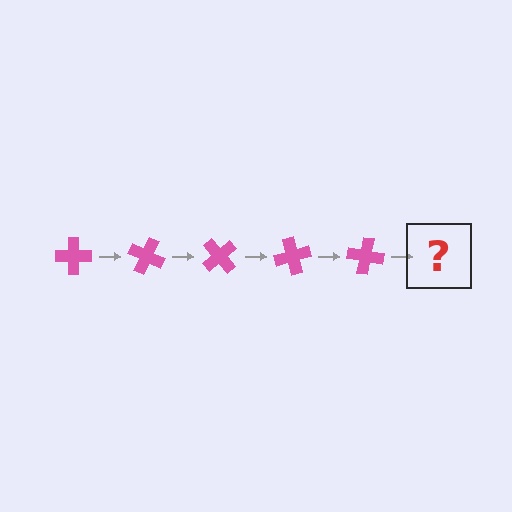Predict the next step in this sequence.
The next step is a pink cross rotated 125 degrees.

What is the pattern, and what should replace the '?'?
The pattern is that the cross rotates 25 degrees each step. The '?' should be a pink cross rotated 125 degrees.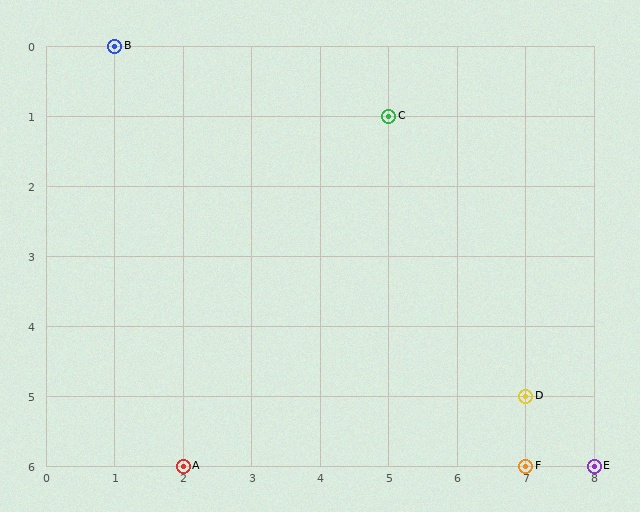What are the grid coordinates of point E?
Point E is at grid coordinates (8, 6).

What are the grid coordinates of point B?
Point B is at grid coordinates (1, 0).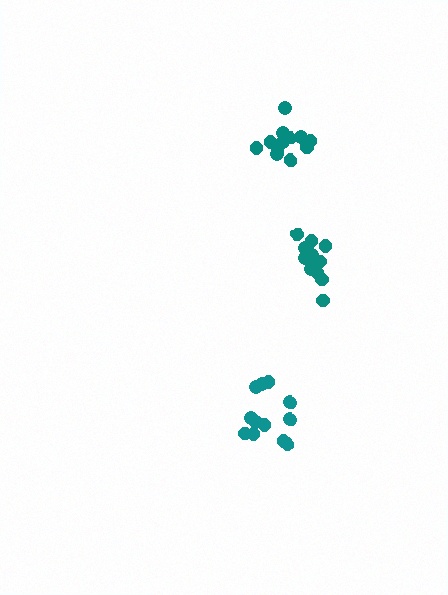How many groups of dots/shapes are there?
There are 3 groups.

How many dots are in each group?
Group 1: 12 dots, Group 2: 13 dots, Group 3: 13 dots (38 total).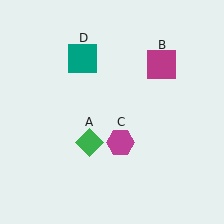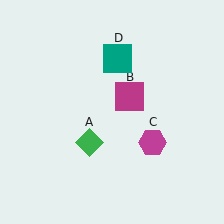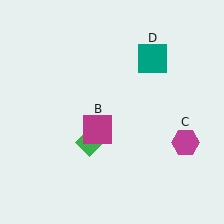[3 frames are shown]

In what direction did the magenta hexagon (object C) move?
The magenta hexagon (object C) moved right.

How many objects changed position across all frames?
3 objects changed position: magenta square (object B), magenta hexagon (object C), teal square (object D).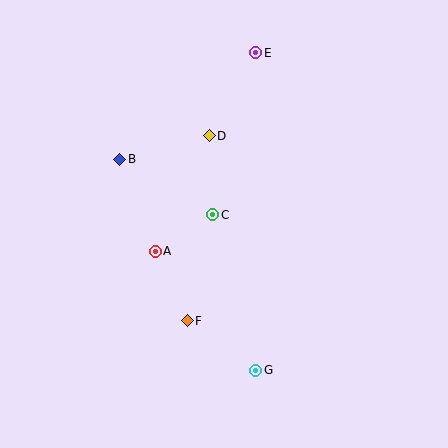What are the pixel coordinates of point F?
Point F is at (187, 321).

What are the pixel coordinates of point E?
Point E is at (256, 53).